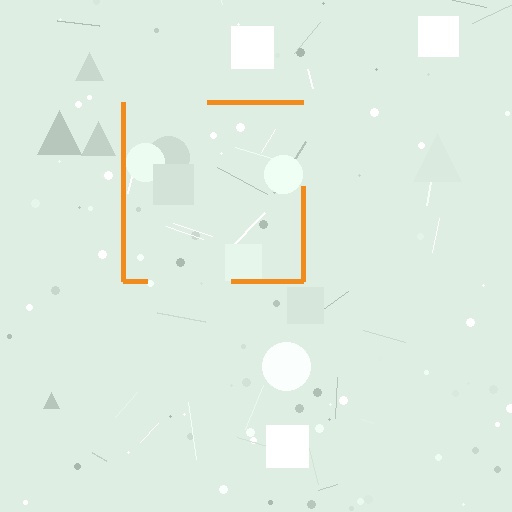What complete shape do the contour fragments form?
The contour fragments form a square.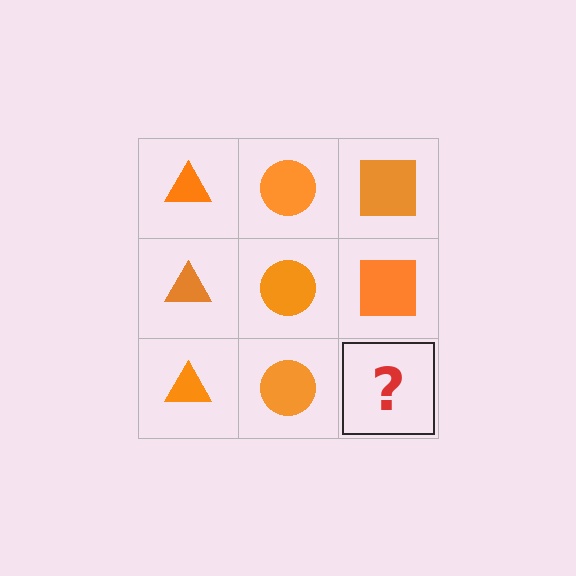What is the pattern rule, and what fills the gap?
The rule is that each column has a consistent shape. The gap should be filled with an orange square.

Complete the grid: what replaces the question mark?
The question mark should be replaced with an orange square.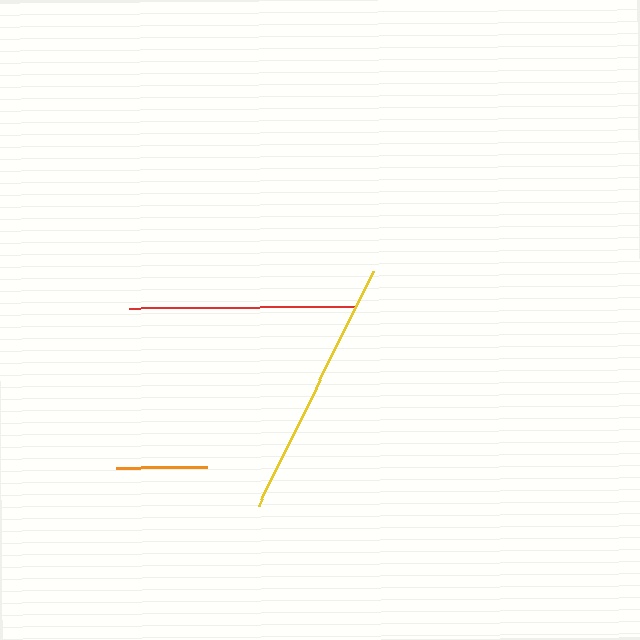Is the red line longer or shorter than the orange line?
The red line is longer than the orange line.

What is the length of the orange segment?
The orange segment is approximately 91 pixels long.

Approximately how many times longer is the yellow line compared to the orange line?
The yellow line is approximately 2.9 times the length of the orange line.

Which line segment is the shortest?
The orange line is the shortest at approximately 91 pixels.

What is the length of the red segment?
The red segment is approximately 224 pixels long.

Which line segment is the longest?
The yellow line is the longest at approximately 261 pixels.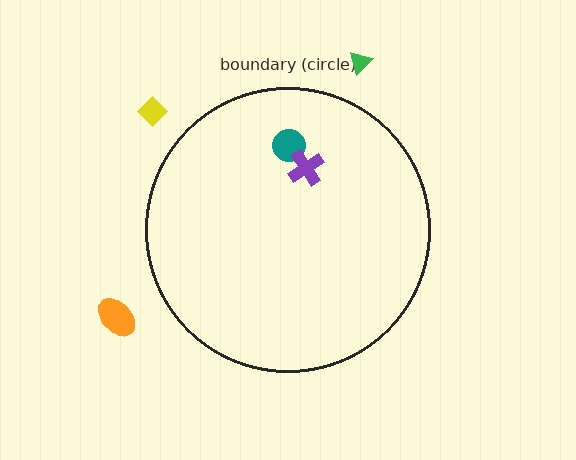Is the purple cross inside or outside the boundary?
Inside.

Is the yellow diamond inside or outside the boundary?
Outside.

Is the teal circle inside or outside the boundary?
Inside.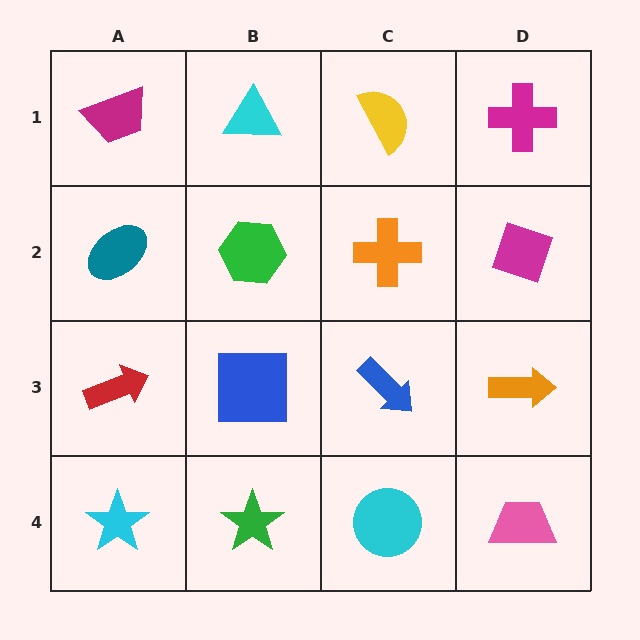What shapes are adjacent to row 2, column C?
A yellow semicircle (row 1, column C), a blue arrow (row 3, column C), a green hexagon (row 2, column B), a magenta diamond (row 2, column D).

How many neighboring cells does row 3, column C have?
4.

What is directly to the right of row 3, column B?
A blue arrow.